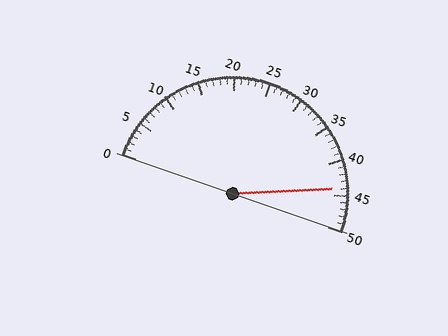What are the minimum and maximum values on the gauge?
The gauge ranges from 0 to 50.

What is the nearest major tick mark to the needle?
The nearest major tick mark is 45.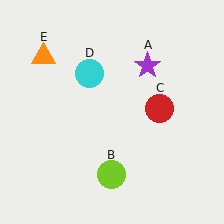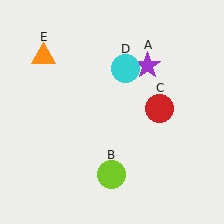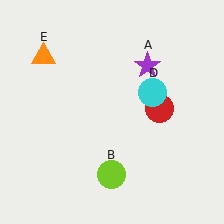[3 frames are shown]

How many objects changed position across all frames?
1 object changed position: cyan circle (object D).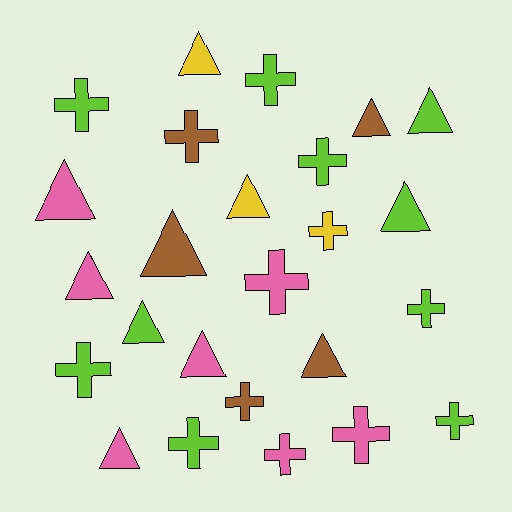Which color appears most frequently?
Lime, with 10 objects.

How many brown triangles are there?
There are 3 brown triangles.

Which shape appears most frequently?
Cross, with 13 objects.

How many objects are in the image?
There are 25 objects.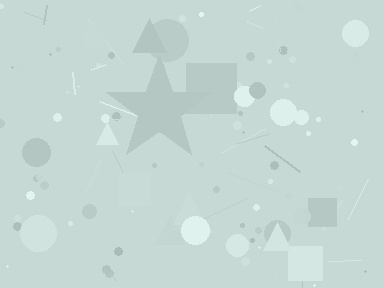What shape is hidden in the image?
A star is hidden in the image.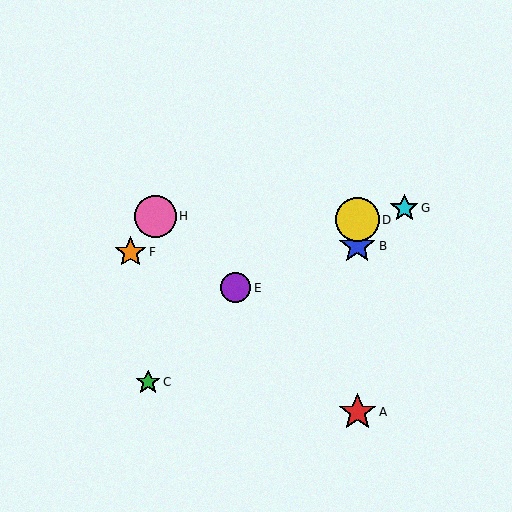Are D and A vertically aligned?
Yes, both are at x≈357.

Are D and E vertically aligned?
No, D is at x≈357 and E is at x≈235.